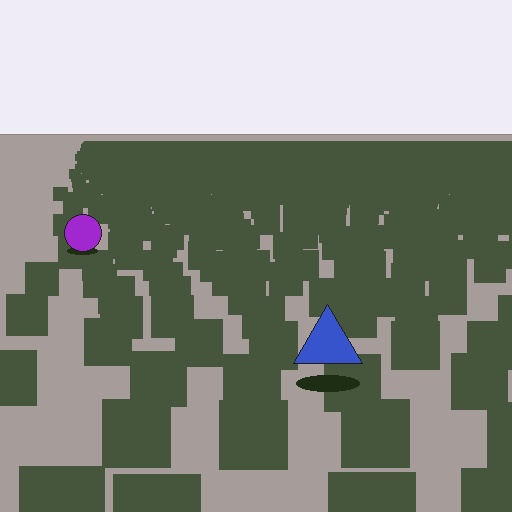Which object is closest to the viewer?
The blue triangle is closest. The texture marks near it are larger and more spread out.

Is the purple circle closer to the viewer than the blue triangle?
No. The blue triangle is closer — you can tell from the texture gradient: the ground texture is coarser near it.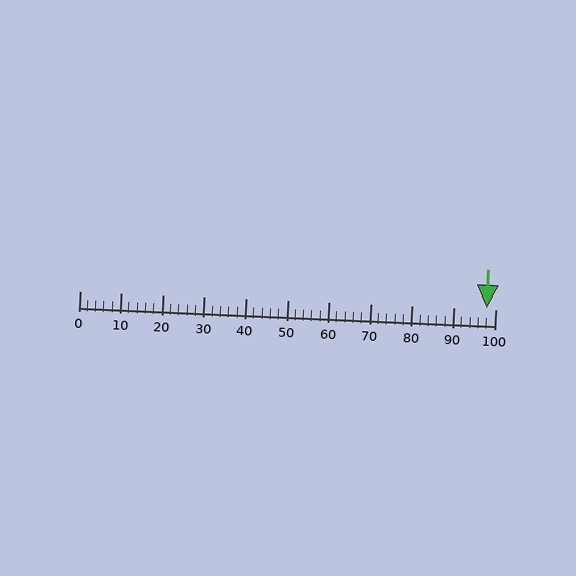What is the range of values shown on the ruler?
The ruler shows values from 0 to 100.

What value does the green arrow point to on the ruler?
The green arrow points to approximately 98.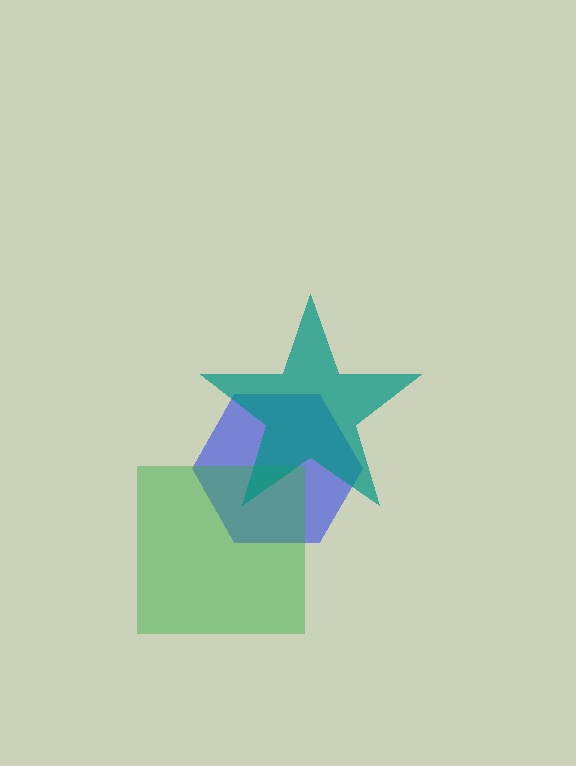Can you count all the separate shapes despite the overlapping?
Yes, there are 3 separate shapes.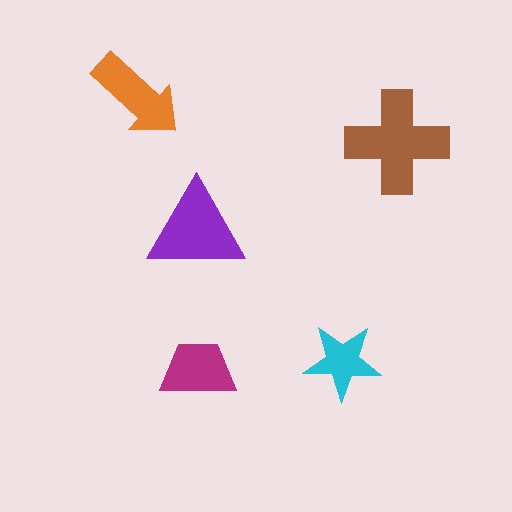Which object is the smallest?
The cyan star.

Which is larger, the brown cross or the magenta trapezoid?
The brown cross.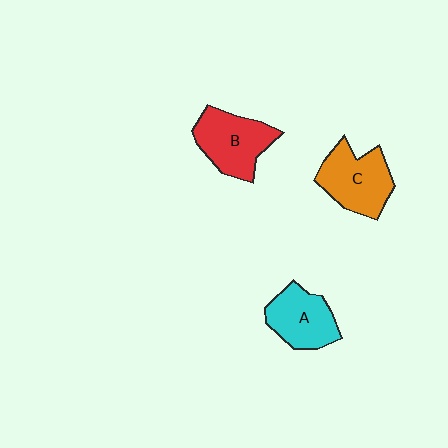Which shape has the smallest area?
Shape A (cyan).